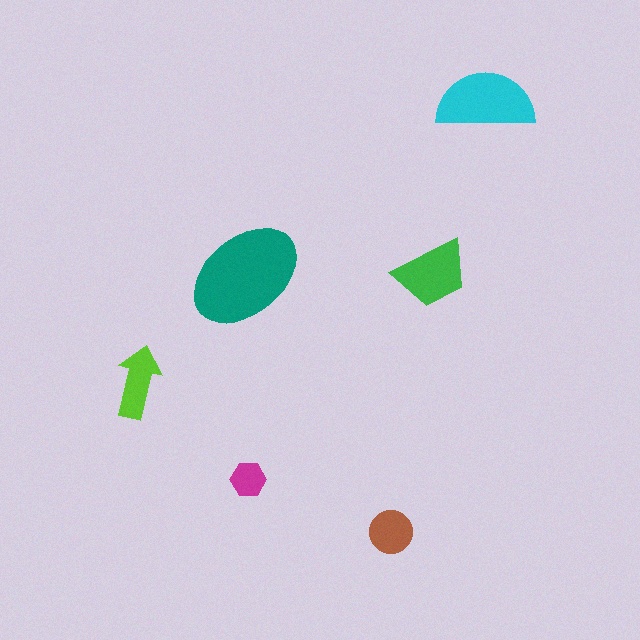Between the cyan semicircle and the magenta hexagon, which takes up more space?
The cyan semicircle.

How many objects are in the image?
There are 6 objects in the image.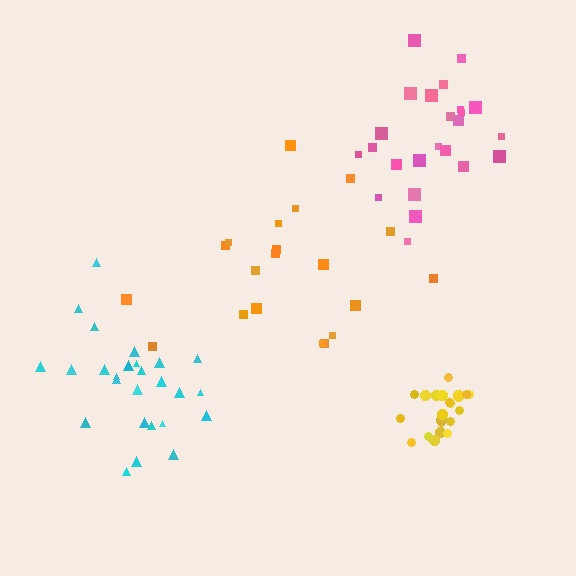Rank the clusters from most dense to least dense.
yellow, pink, cyan, orange.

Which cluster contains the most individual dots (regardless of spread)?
Cyan (27).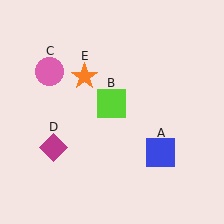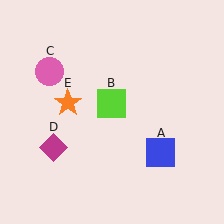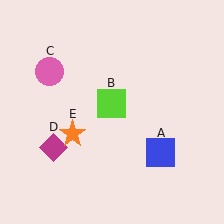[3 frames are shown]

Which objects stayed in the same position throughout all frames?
Blue square (object A) and lime square (object B) and pink circle (object C) and magenta diamond (object D) remained stationary.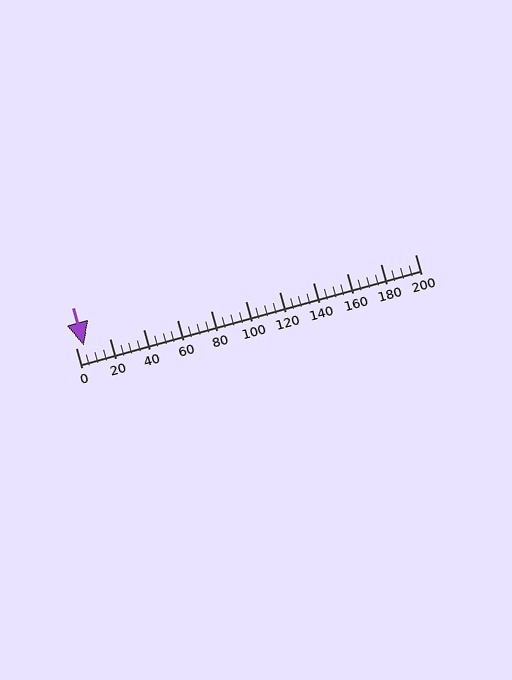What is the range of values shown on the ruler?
The ruler shows values from 0 to 200.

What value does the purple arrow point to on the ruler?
The purple arrow points to approximately 5.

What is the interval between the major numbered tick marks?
The major tick marks are spaced 20 units apart.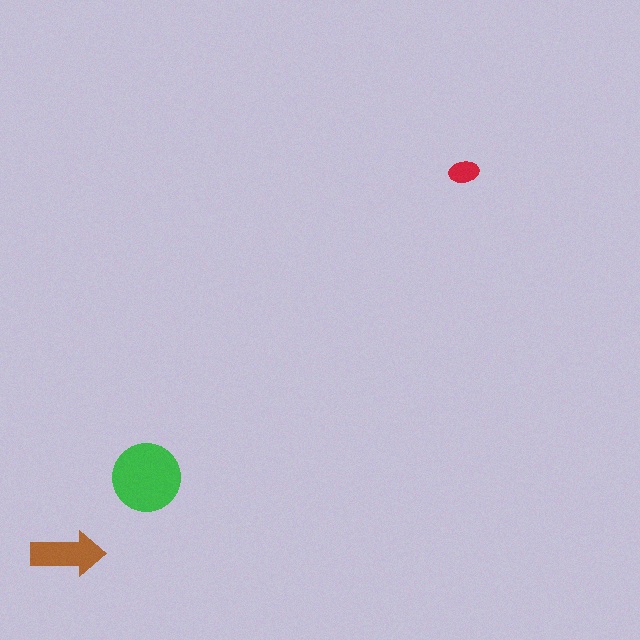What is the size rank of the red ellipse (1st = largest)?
3rd.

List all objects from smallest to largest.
The red ellipse, the brown arrow, the green circle.